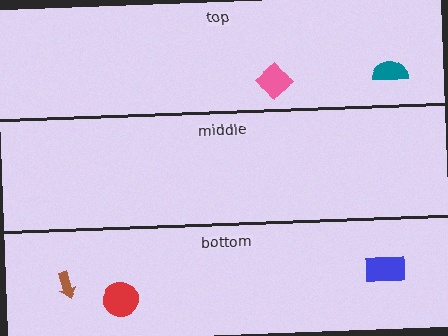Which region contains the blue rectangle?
The bottom region.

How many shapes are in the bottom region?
3.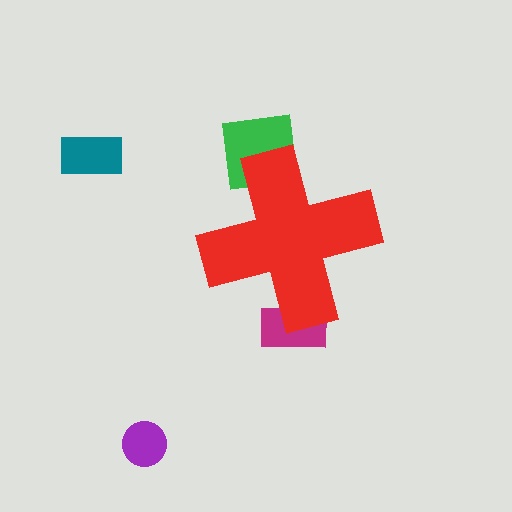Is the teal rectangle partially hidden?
No, the teal rectangle is fully visible.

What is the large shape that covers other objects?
A red cross.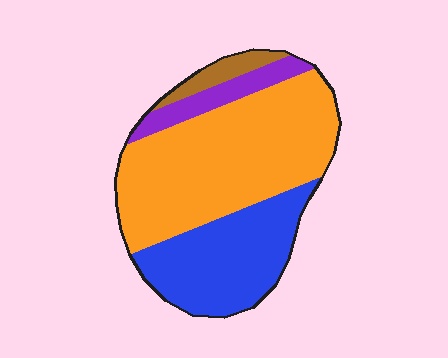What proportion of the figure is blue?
Blue covers about 30% of the figure.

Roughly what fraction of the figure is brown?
Brown takes up less than a quarter of the figure.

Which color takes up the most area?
Orange, at roughly 55%.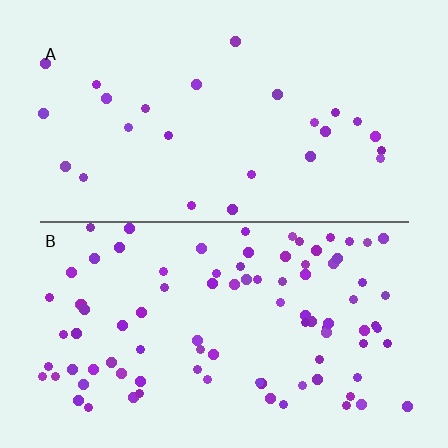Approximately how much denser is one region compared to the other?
Approximately 3.5× — region B over region A.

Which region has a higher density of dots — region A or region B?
B (the bottom).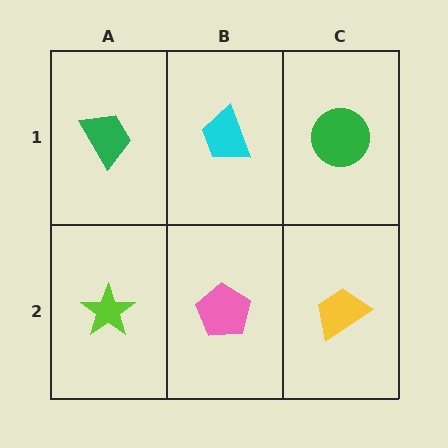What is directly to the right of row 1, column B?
A green circle.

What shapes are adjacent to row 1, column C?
A yellow trapezoid (row 2, column C), a cyan trapezoid (row 1, column B).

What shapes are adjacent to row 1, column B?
A pink pentagon (row 2, column B), a green trapezoid (row 1, column A), a green circle (row 1, column C).